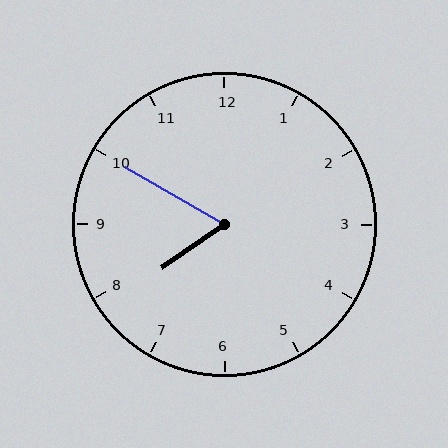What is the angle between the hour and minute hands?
Approximately 65 degrees.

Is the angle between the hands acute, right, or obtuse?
It is acute.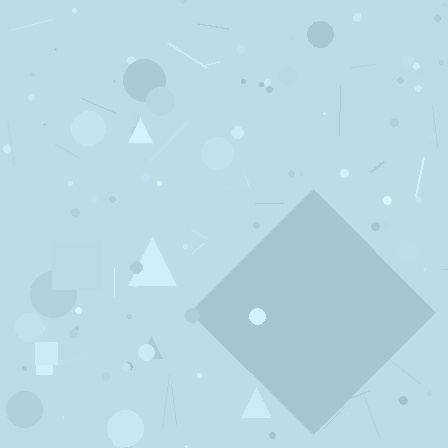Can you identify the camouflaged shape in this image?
The camouflaged shape is a diamond.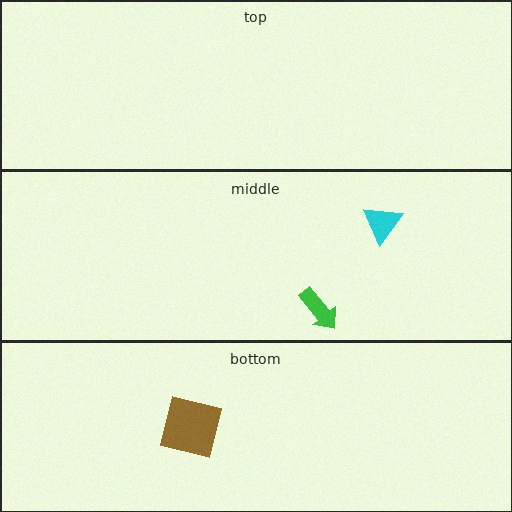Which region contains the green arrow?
The middle region.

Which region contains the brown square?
The bottom region.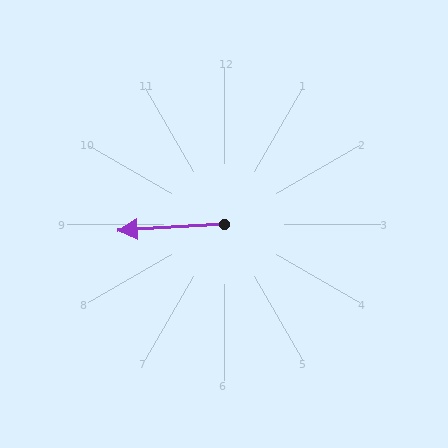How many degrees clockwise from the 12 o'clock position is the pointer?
Approximately 267 degrees.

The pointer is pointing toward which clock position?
Roughly 9 o'clock.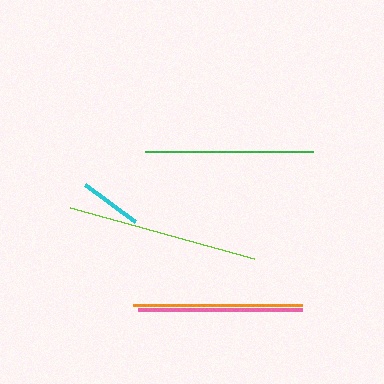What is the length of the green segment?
The green segment is approximately 169 pixels long.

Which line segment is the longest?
The lime line is the longest at approximately 190 pixels.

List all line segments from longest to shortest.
From longest to shortest: lime, green, orange, pink, cyan.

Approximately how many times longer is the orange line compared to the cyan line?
The orange line is approximately 2.7 times the length of the cyan line.